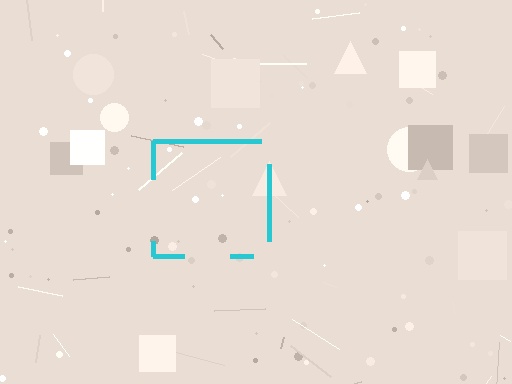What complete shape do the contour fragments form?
The contour fragments form a square.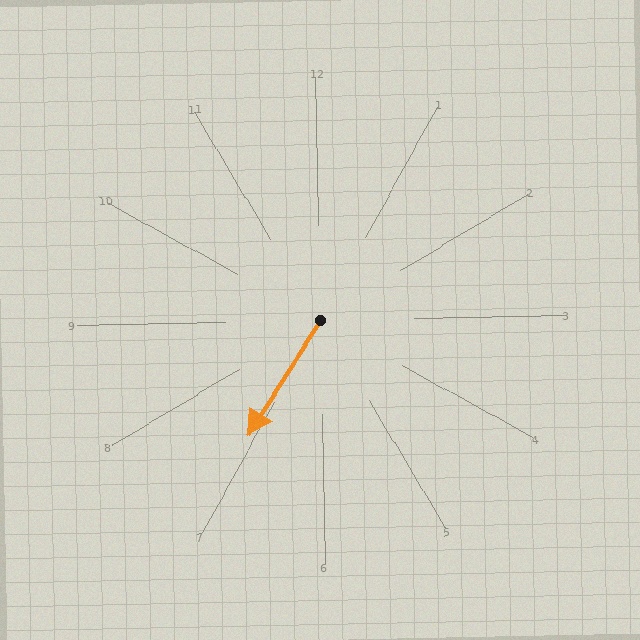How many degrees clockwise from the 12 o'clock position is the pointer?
Approximately 213 degrees.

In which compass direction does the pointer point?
Southwest.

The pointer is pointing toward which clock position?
Roughly 7 o'clock.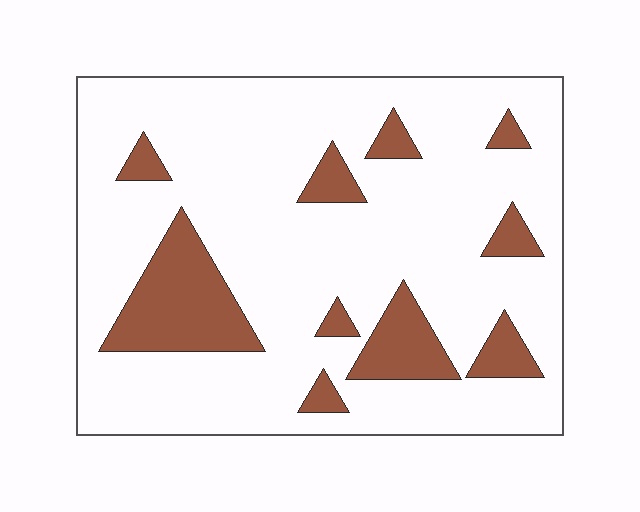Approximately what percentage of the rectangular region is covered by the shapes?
Approximately 20%.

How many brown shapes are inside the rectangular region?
10.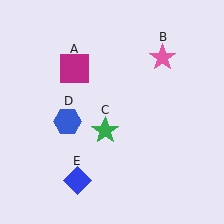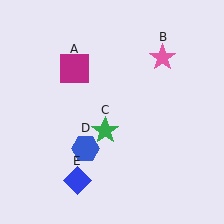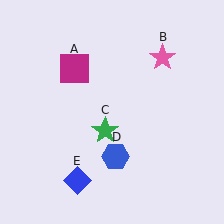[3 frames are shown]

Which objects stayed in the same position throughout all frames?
Magenta square (object A) and pink star (object B) and green star (object C) and blue diamond (object E) remained stationary.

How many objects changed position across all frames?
1 object changed position: blue hexagon (object D).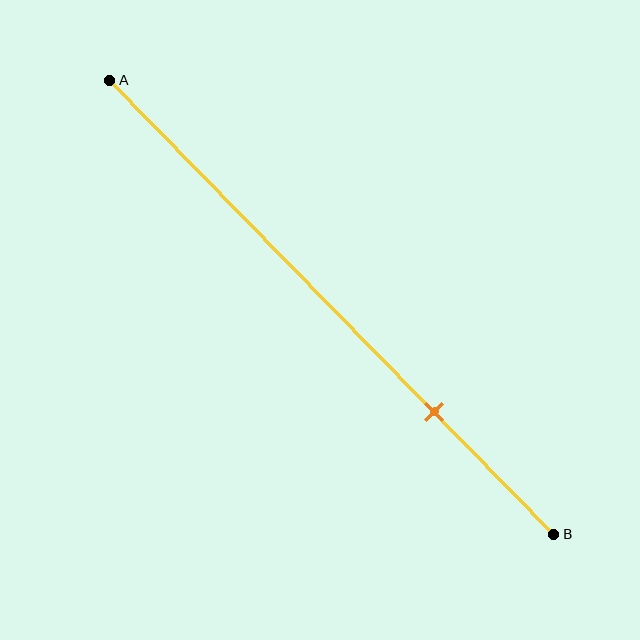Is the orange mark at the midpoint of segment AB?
No, the mark is at about 75% from A, not at the 50% midpoint.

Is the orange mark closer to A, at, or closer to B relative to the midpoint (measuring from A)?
The orange mark is closer to point B than the midpoint of segment AB.